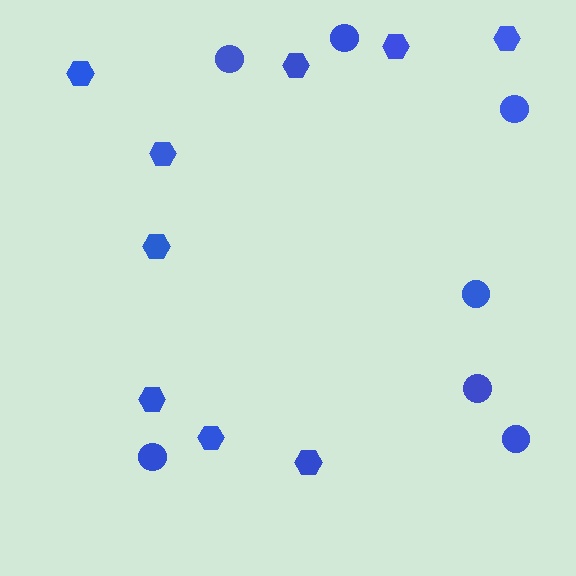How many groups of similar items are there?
There are 2 groups: one group of hexagons (9) and one group of circles (7).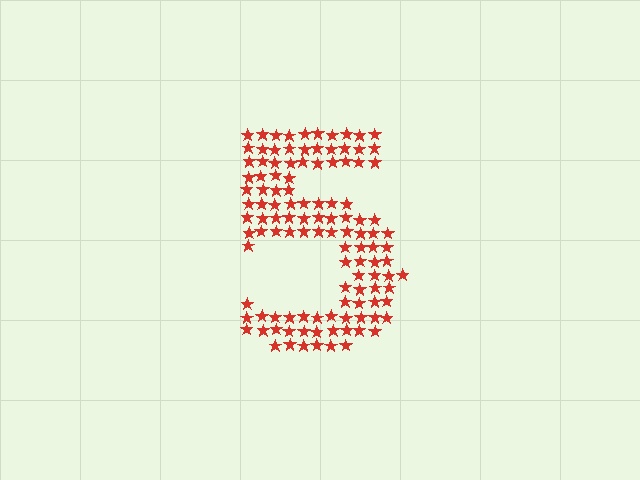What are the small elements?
The small elements are stars.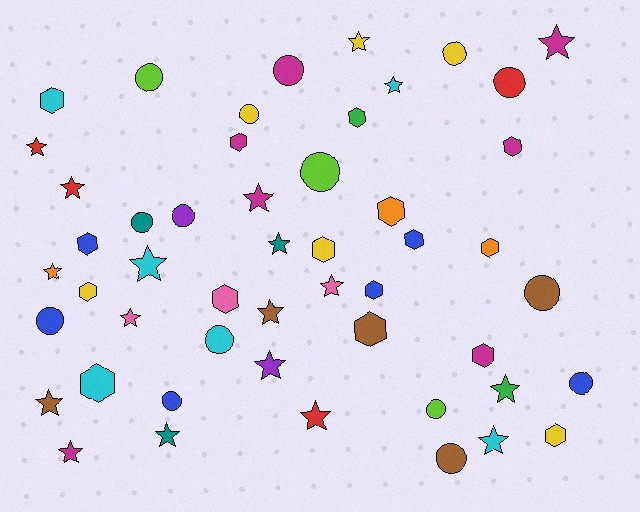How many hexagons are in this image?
There are 16 hexagons.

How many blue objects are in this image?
There are 6 blue objects.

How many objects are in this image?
There are 50 objects.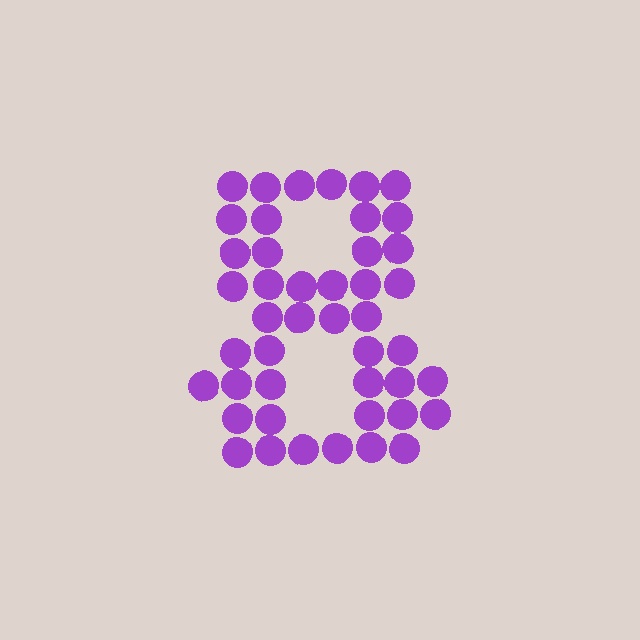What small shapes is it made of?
It is made of small circles.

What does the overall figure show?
The overall figure shows the digit 8.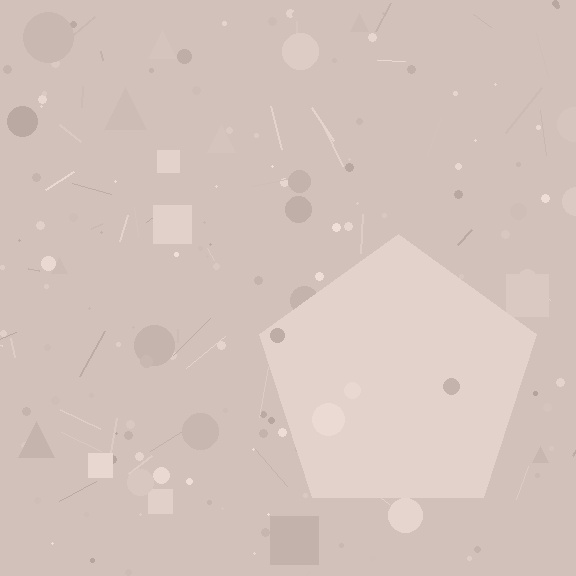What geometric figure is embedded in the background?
A pentagon is embedded in the background.